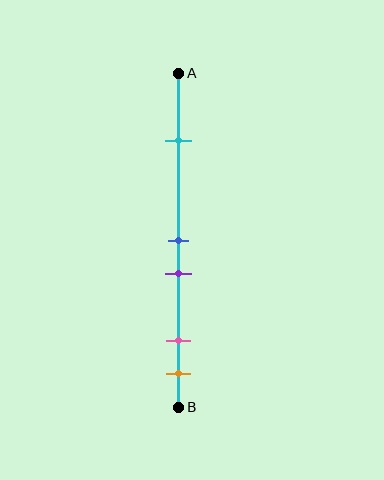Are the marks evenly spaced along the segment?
No, the marks are not evenly spaced.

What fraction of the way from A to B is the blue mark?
The blue mark is approximately 50% (0.5) of the way from A to B.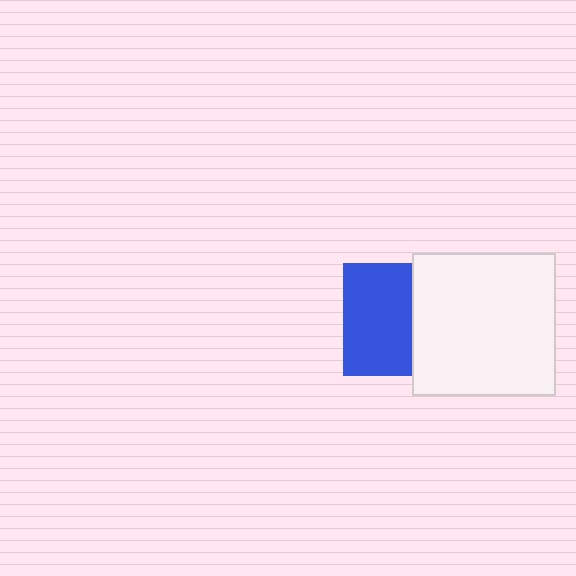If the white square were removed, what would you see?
You would see the complete blue square.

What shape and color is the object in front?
The object in front is a white square.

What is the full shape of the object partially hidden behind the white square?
The partially hidden object is a blue square.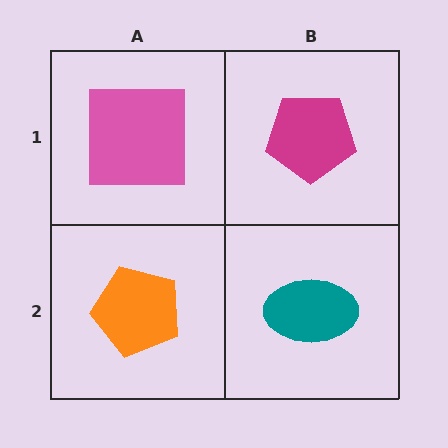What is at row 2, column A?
An orange pentagon.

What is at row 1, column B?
A magenta pentagon.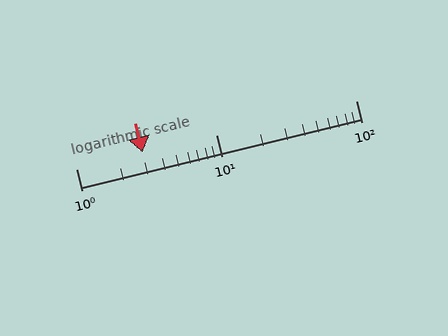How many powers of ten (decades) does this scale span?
The scale spans 2 decades, from 1 to 100.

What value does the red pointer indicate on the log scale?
The pointer indicates approximately 3.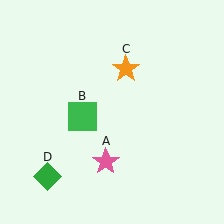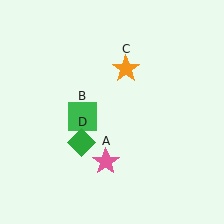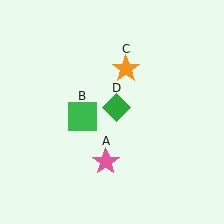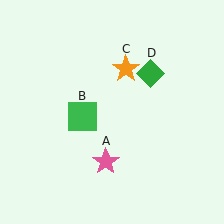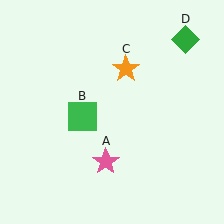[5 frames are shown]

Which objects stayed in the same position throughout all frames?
Pink star (object A) and green square (object B) and orange star (object C) remained stationary.